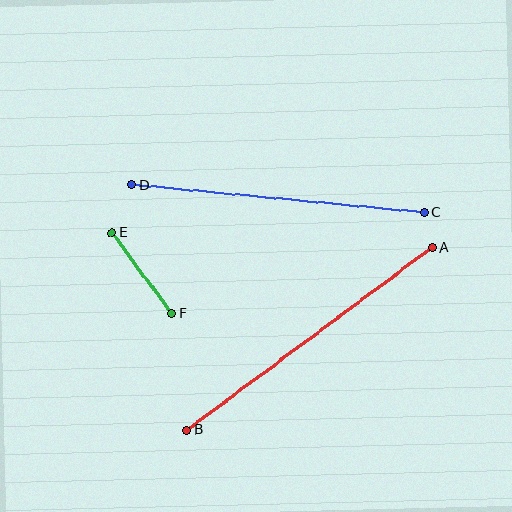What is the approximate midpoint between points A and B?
The midpoint is at approximately (309, 339) pixels.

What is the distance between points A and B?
The distance is approximately 306 pixels.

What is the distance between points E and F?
The distance is approximately 101 pixels.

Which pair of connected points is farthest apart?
Points A and B are farthest apart.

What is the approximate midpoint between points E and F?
The midpoint is at approximately (142, 273) pixels.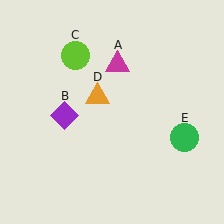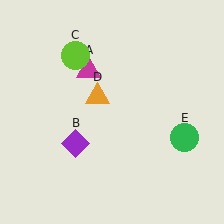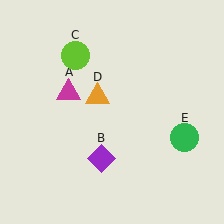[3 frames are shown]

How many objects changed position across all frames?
2 objects changed position: magenta triangle (object A), purple diamond (object B).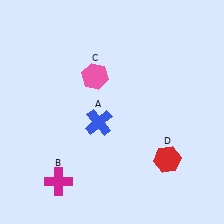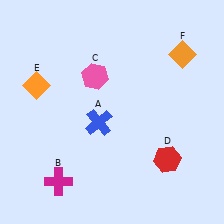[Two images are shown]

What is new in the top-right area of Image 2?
An orange diamond (F) was added in the top-right area of Image 2.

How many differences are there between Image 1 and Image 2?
There are 2 differences between the two images.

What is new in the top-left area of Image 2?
An orange diamond (E) was added in the top-left area of Image 2.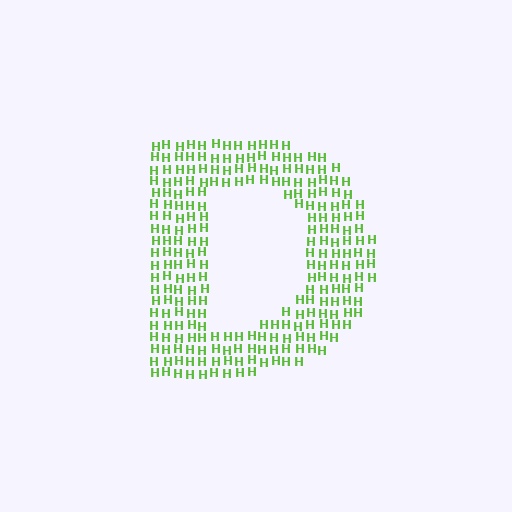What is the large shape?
The large shape is the letter D.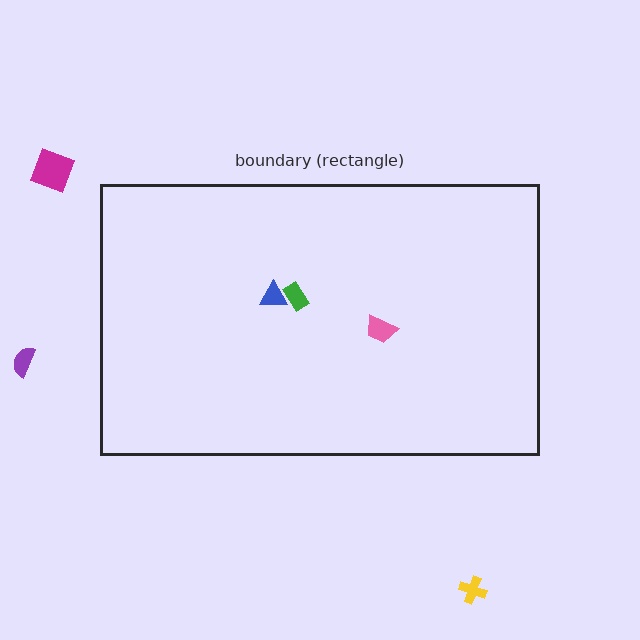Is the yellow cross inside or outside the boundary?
Outside.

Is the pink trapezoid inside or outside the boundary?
Inside.